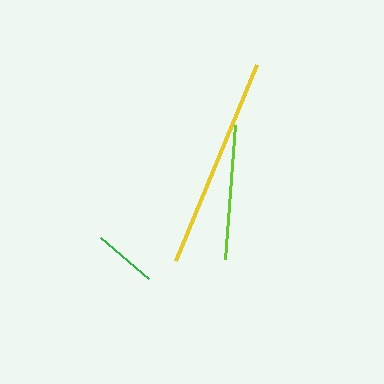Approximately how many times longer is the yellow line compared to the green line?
The yellow line is approximately 3.4 times the length of the green line.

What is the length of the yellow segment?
The yellow segment is approximately 213 pixels long.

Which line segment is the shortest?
The green line is the shortest at approximately 63 pixels.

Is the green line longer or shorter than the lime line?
The lime line is longer than the green line.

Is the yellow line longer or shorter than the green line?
The yellow line is longer than the green line.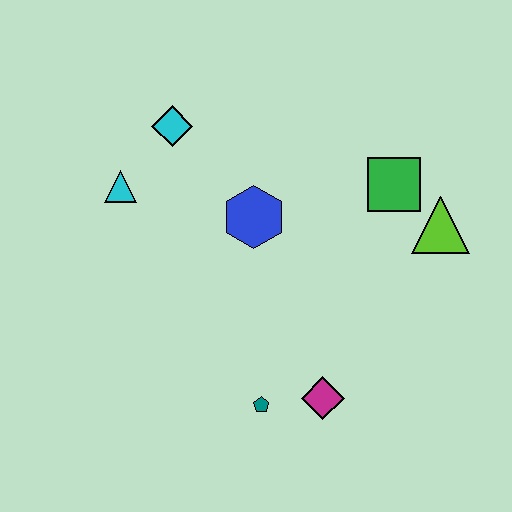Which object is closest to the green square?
The lime triangle is closest to the green square.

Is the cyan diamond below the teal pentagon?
No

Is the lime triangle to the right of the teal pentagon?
Yes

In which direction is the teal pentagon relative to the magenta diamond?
The teal pentagon is to the left of the magenta diamond.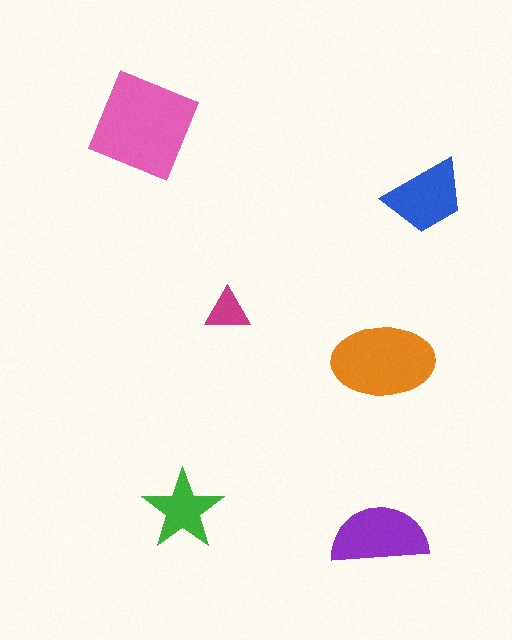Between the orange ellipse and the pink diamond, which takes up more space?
The pink diamond.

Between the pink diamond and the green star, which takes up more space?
The pink diamond.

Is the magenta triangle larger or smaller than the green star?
Smaller.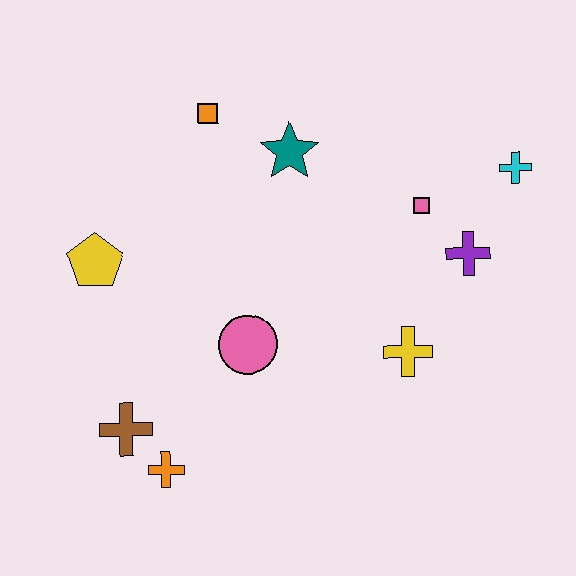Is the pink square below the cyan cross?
Yes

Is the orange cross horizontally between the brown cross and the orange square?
Yes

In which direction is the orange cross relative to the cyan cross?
The orange cross is to the left of the cyan cross.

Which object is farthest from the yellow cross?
The yellow pentagon is farthest from the yellow cross.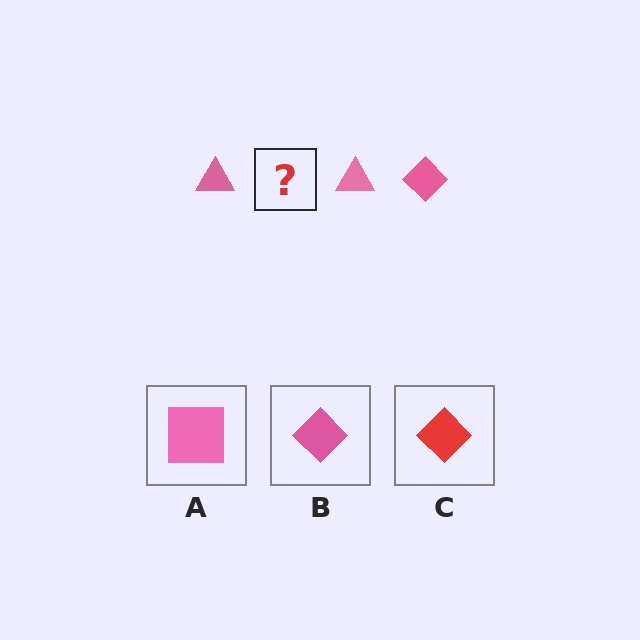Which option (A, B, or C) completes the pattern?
B.